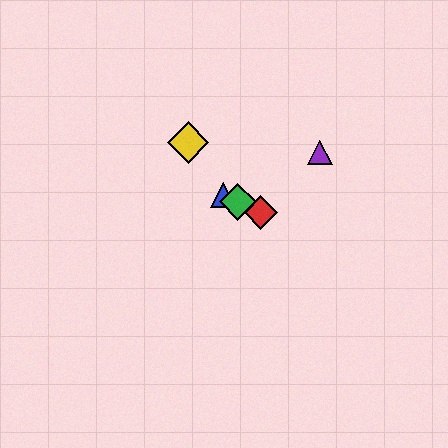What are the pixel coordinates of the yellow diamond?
The yellow diamond is at (188, 143).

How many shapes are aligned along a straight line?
3 shapes (the red diamond, the blue triangle, the green diamond) are aligned along a straight line.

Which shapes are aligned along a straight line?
The red diamond, the blue triangle, the green diamond are aligned along a straight line.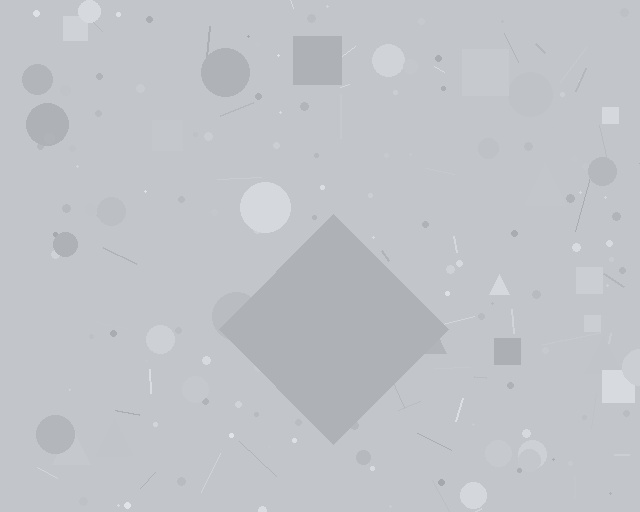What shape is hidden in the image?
A diamond is hidden in the image.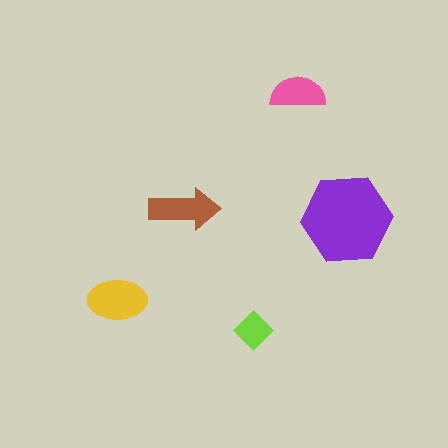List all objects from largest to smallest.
The purple hexagon, the yellow ellipse, the brown arrow, the pink semicircle, the lime diamond.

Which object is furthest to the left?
The yellow ellipse is leftmost.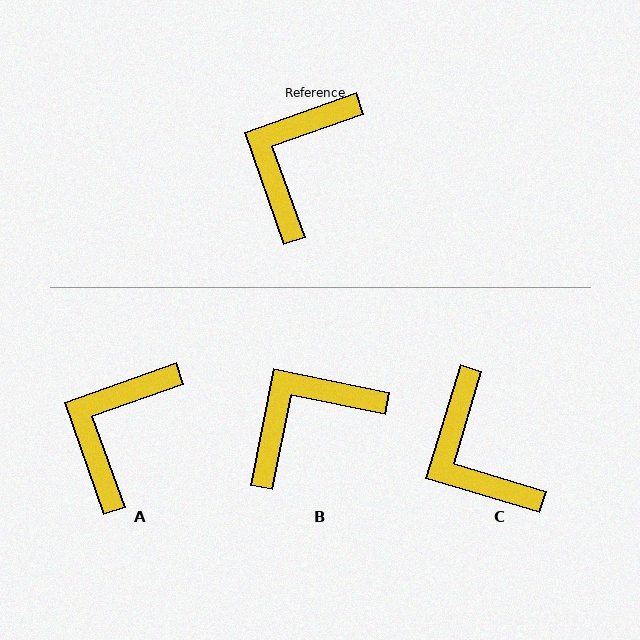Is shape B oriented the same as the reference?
No, it is off by about 31 degrees.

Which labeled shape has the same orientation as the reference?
A.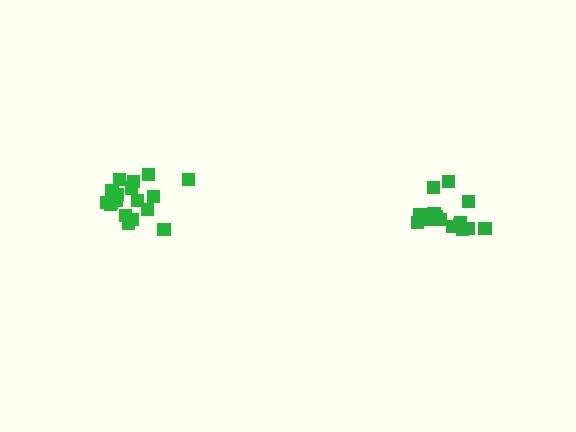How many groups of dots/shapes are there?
There are 2 groups.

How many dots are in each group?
Group 1: 18 dots, Group 2: 15 dots (33 total).